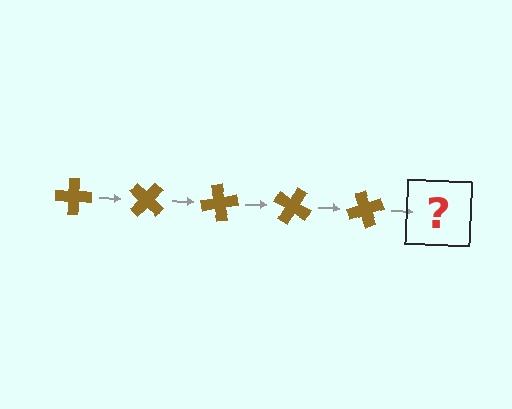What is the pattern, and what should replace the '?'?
The pattern is that the cross rotates 40 degrees each step. The '?' should be a brown cross rotated 200 degrees.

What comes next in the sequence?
The next element should be a brown cross rotated 200 degrees.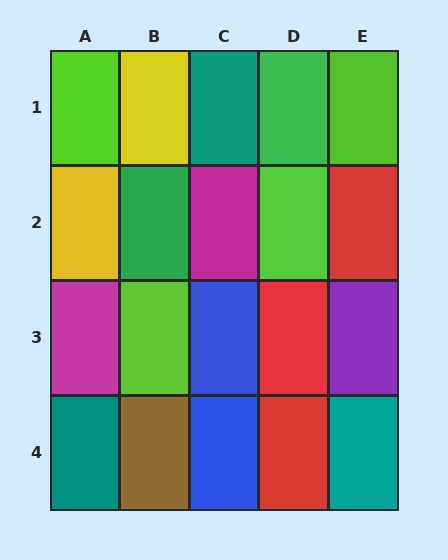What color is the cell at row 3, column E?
Purple.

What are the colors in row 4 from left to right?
Teal, brown, blue, red, teal.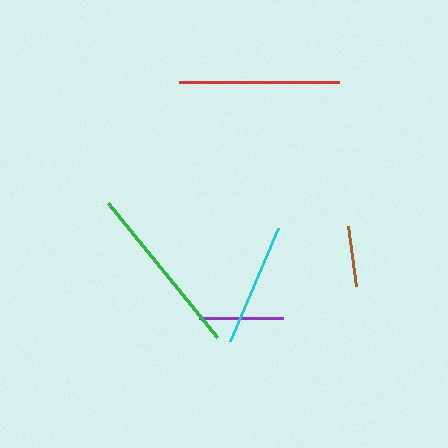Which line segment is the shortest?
The brown line is the shortest at approximately 61 pixels.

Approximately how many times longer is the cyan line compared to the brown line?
The cyan line is approximately 2.0 times the length of the brown line.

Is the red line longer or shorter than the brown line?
The red line is longer than the brown line.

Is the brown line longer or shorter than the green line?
The green line is longer than the brown line.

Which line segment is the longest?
The green line is the longest at approximately 173 pixels.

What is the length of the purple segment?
The purple segment is approximately 83 pixels long.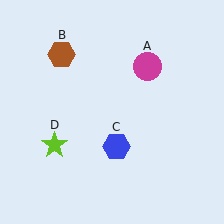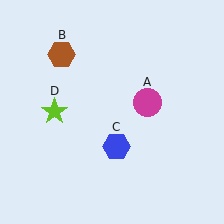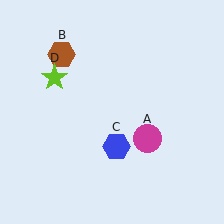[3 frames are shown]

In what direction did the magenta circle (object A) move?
The magenta circle (object A) moved down.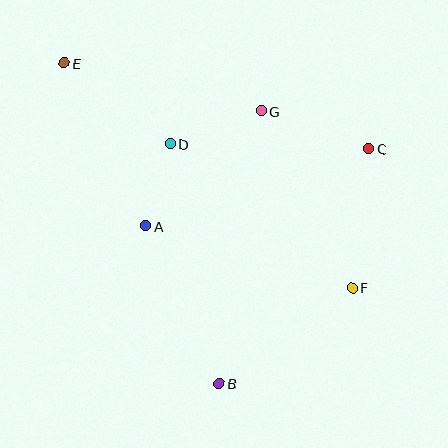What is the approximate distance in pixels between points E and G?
The distance between E and G is approximately 203 pixels.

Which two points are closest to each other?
Points A and D are closest to each other.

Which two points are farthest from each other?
Points E and F are farthest from each other.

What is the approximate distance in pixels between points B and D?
The distance between B and D is approximately 245 pixels.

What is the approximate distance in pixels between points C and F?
The distance between C and F is approximately 140 pixels.